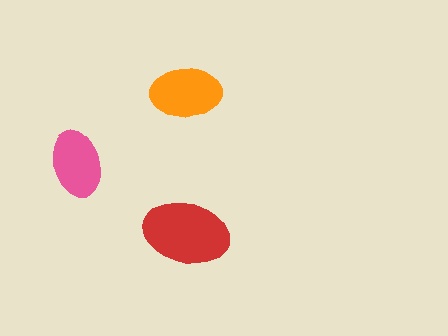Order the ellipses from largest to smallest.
the red one, the orange one, the pink one.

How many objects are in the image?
There are 3 objects in the image.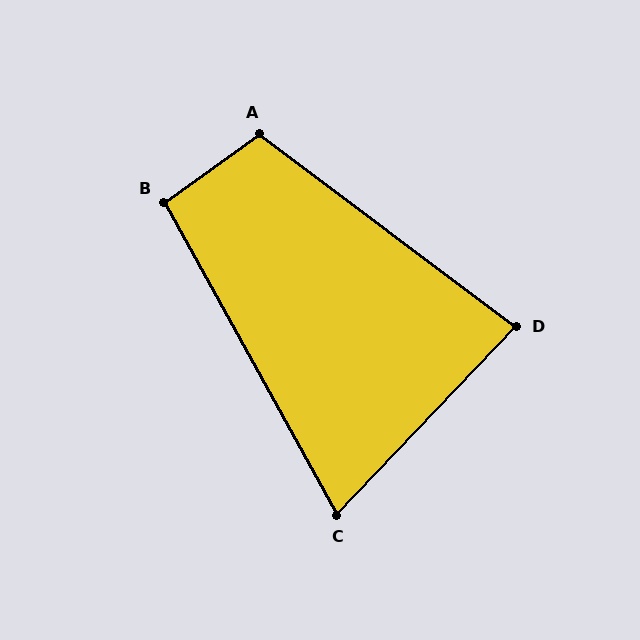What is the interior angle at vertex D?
Approximately 83 degrees (acute).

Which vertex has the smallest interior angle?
C, at approximately 72 degrees.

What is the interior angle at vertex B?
Approximately 97 degrees (obtuse).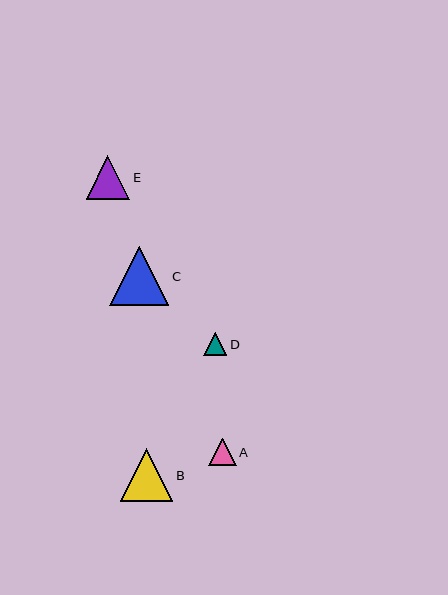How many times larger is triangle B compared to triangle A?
Triangle B is approximately 1.9 times the size of triangle A.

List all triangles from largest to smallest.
From largest to smallest: C, B, E, A, D.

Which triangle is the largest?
Triangle C is the largest with a size of approximately 59 pixels.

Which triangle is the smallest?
Triangle D is the smallest with a size of approximately 23 pixels.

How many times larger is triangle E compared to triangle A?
Triangle E is approximately 1.6 times the size of triangle A.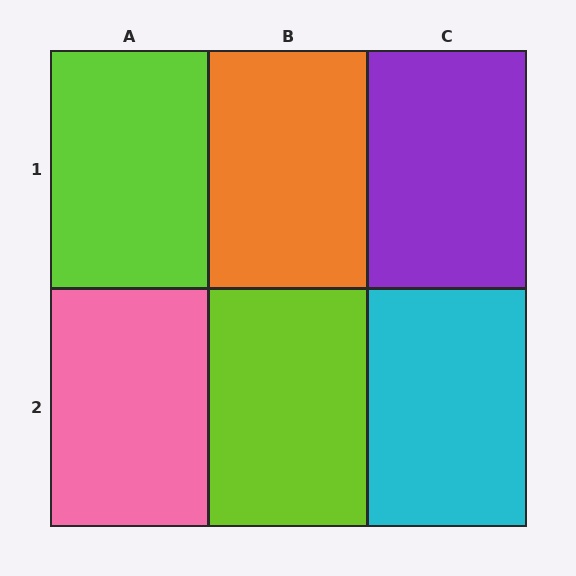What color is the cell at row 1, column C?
Purple.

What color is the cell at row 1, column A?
Lime.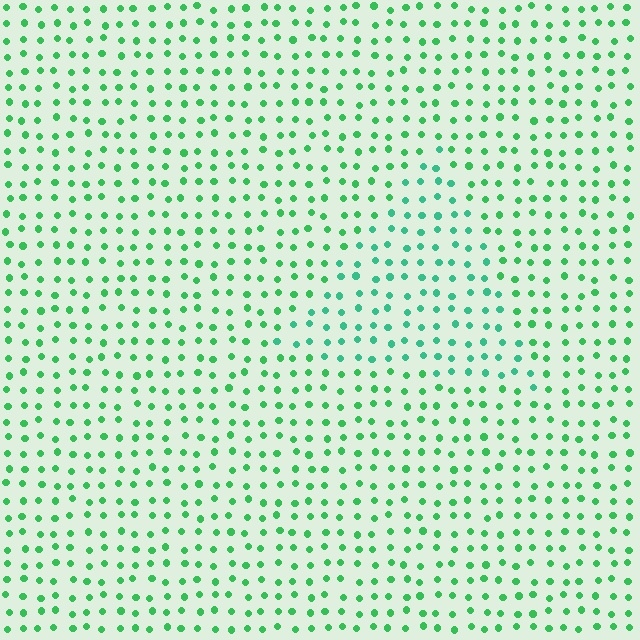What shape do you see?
I see a triangle.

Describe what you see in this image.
The image is filled with small green elements in a uniform arrangement. A triangle-shaped region is visible where the elements are tinted to a slightly different hue, forming a subtle color boundary.